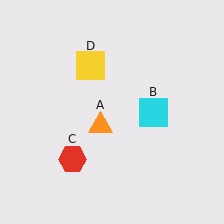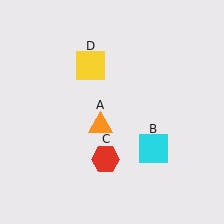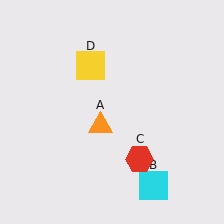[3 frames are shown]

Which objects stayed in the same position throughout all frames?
Orange triangle (object A) and yellow square (object D) remained stationary.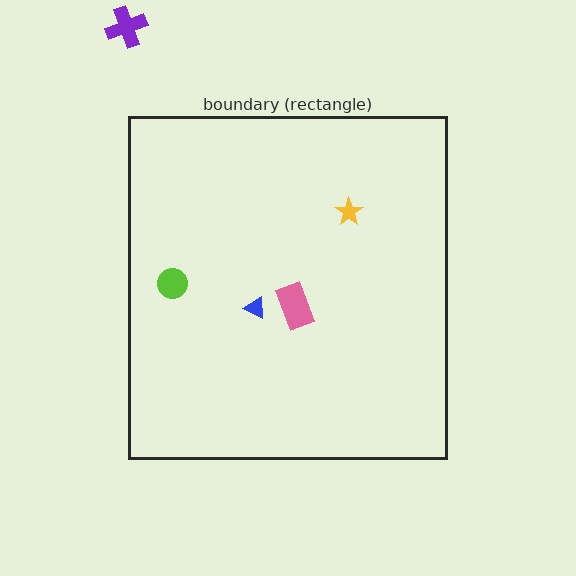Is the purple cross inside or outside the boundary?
Outside.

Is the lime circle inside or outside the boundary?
Inside.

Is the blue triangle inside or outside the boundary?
Inside.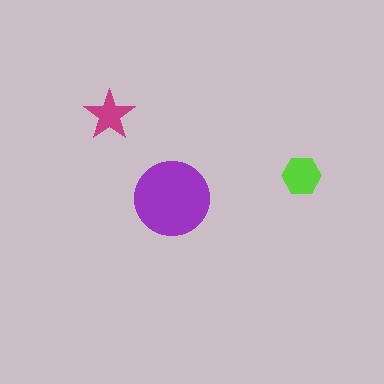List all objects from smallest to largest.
The magenta star, the lime hexagon, the purple circle.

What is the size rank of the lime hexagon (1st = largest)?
2nd.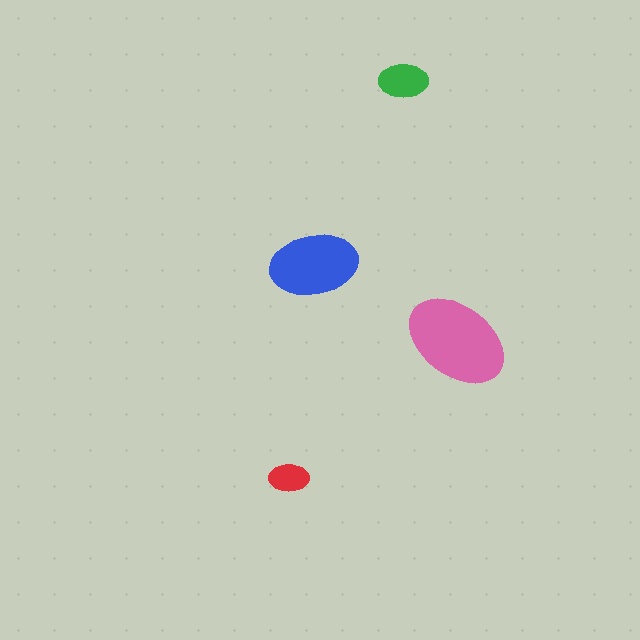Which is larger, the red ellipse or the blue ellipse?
The blue one.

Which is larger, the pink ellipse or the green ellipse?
The pink one.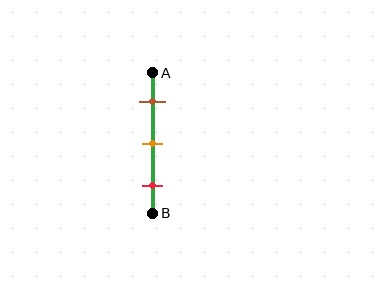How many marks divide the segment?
There are 3 marks dividing the segment.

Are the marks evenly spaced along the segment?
Yes, the marks are approximately evenly spaced.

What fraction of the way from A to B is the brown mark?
The brown mark is approximately 20% (0.2) of the way from A to B.